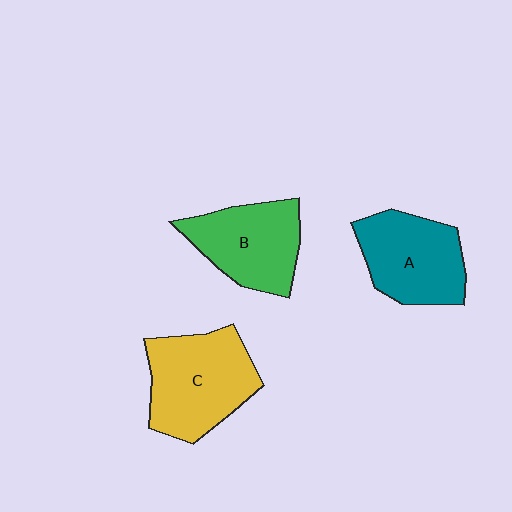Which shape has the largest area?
Shape C (yellow).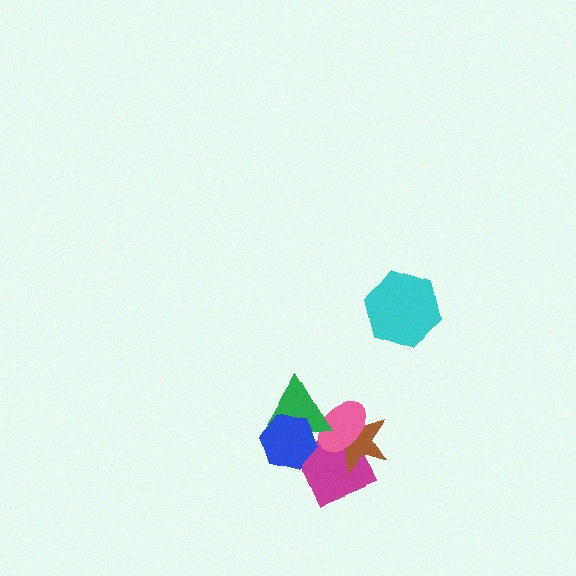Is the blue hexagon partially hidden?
No, no other shape covers it.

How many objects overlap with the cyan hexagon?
0 objects overlap with the cyan hexagon.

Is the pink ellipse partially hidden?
Yes, it is partially covered by another shape.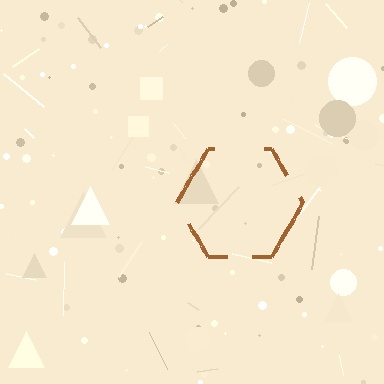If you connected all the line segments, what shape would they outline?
They would outline a hexagon.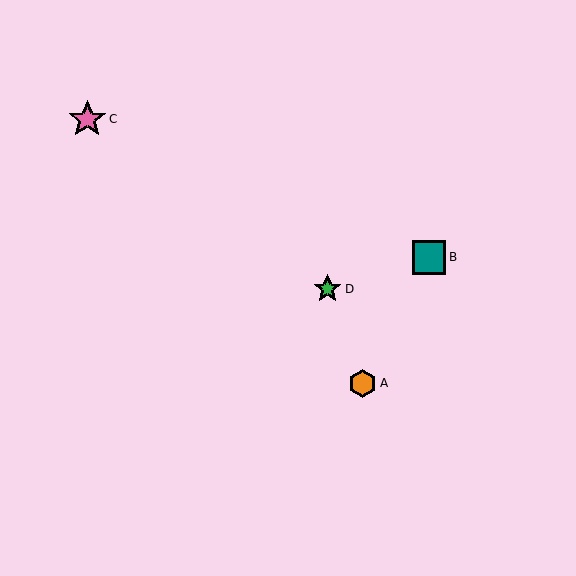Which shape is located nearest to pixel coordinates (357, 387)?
The orange hexagon (labeled A) at (363, 383) is nearest to that location.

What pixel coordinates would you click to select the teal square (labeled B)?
Click at (429, 257) to select the teal square B.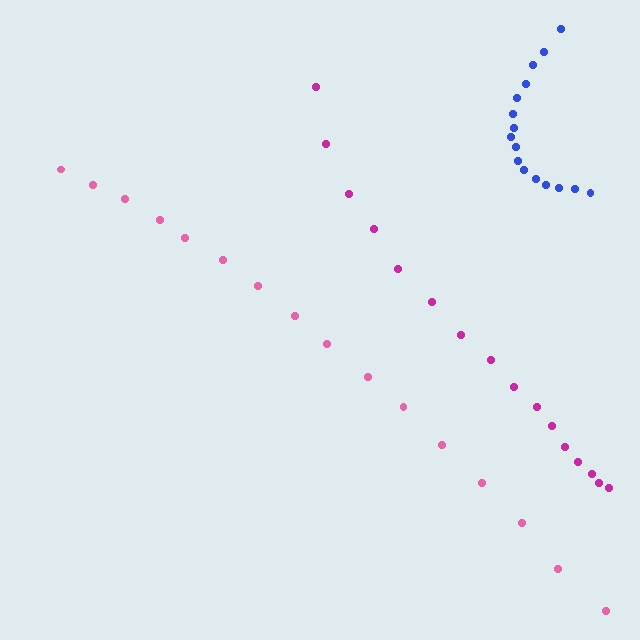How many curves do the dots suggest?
There are 3 distinct paths.